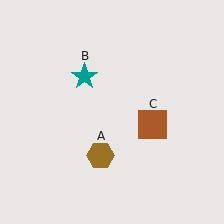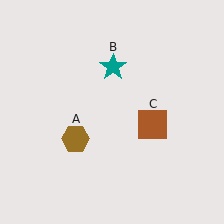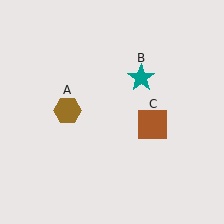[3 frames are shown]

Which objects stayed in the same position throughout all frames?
Brown square (object C) remained stationary.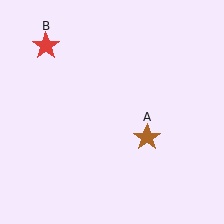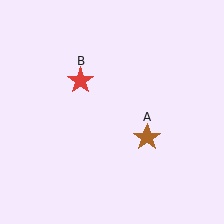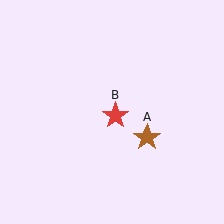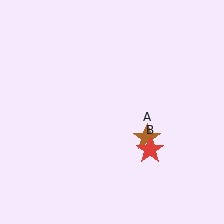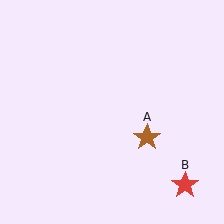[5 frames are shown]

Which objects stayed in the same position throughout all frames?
Brown star (object A) remained stationary.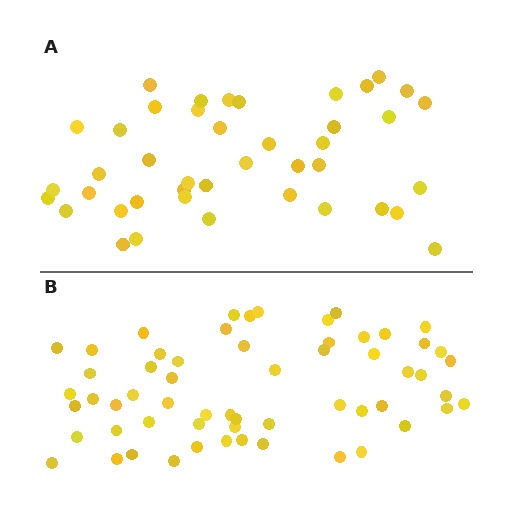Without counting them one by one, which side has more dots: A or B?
Region B (the bottom region) has more dots.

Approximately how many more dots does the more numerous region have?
Region B has approximately 15 more dots than region A.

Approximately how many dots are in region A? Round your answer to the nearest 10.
About 40 dots. (The exact count is 42, which rounds to 40.)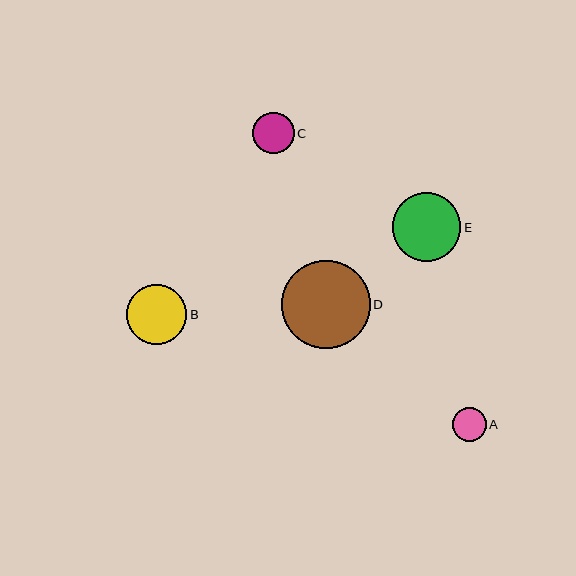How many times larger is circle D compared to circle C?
Circle D is approximately 2.1 times the size of circle C.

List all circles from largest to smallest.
From largest to smallest: D, E, B, C, A.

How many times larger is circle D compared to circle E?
Circle D is approximately 1.3 times the size of circle E.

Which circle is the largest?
Circle D is the largest with a size of approximately 89 pixels.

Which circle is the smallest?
Circle A is the smallest with a size of approximately 34 pixels.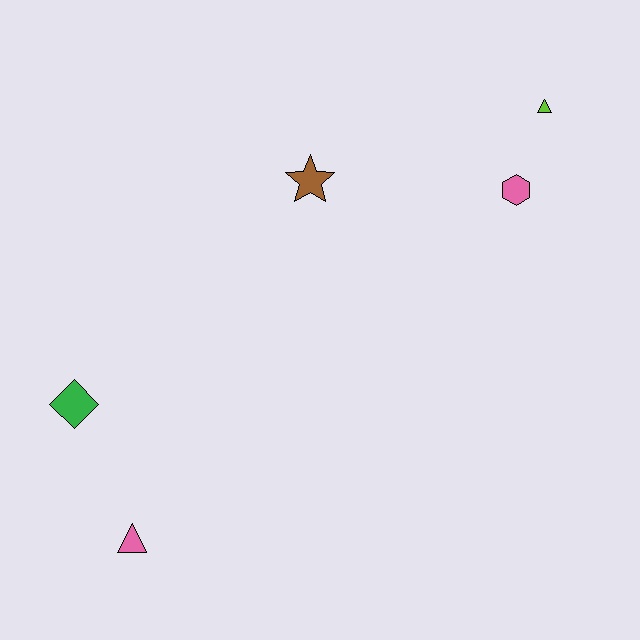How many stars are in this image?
There is 1 star.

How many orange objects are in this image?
There are no orange objects.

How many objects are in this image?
There are 5 objects.